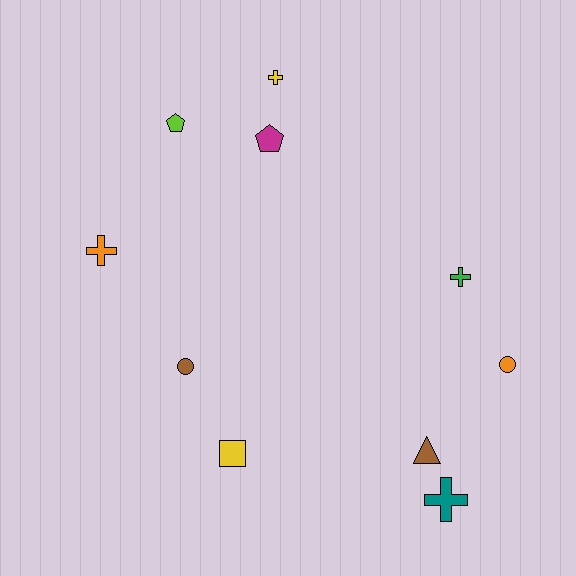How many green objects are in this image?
There is 1 green object.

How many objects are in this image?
There are 10 objects.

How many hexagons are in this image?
There are no hexagons.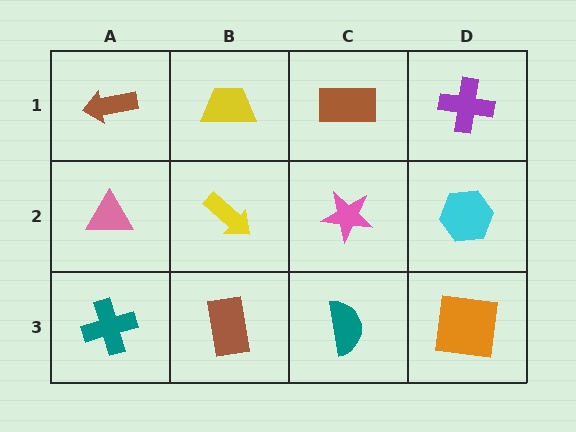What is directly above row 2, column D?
A purple cross.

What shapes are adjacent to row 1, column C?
A pink star (row 2, column C), a yellow trapezoid (row 1, column B), a purple cross (row 1, column D).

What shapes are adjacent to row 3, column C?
A pink star (row 2, column C), a brown rectangle (row 3, column B), an orange square (row 3, column D).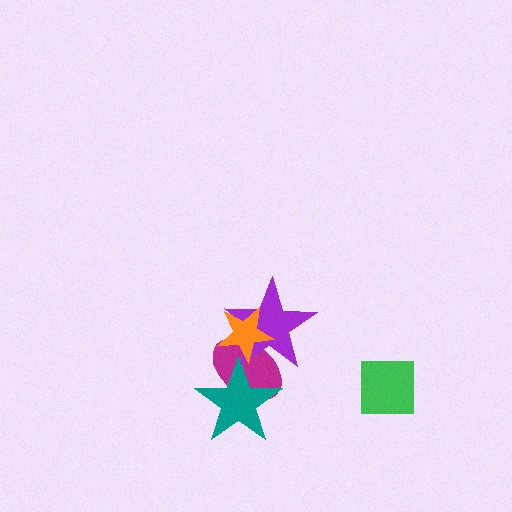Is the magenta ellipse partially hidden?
Yes, it is partially covered by another shape.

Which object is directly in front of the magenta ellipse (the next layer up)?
The teal star is directly in front of the magenta ellipse.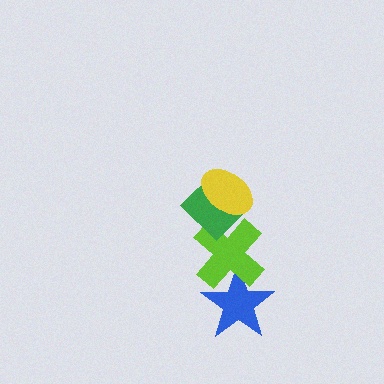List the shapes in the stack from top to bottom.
From top to bottom: the yellow ellipse, the green diamond, the lime cross, the blue star.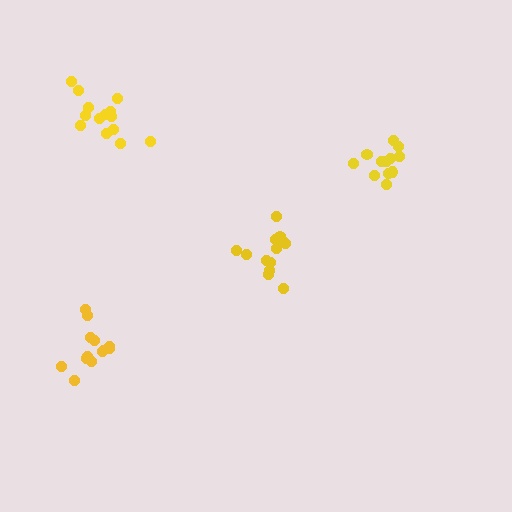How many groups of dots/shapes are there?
There are 4 groups.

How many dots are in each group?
Group 1: 14 dots, Group 2: 13 dots, Group 3: 13 dots, Group 4: 12 dots (52 total).